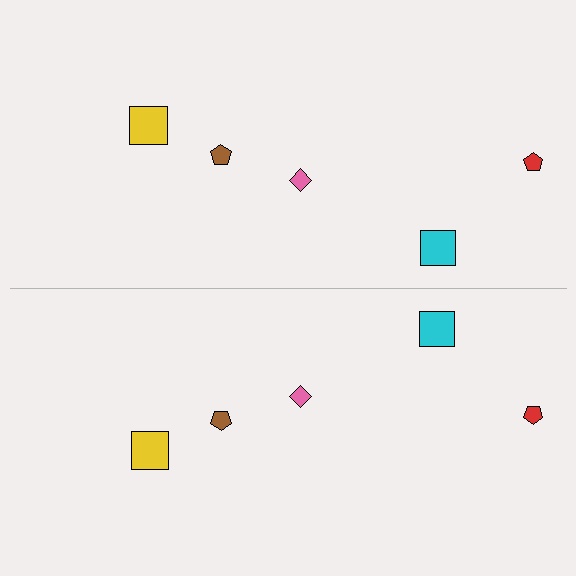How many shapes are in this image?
There are 10 shapes in this image.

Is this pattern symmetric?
Yes, this pattern has bilateral (reflection) symmetry.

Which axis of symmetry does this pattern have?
The pattern has a horizontal axis of symmetry running through the center of the image.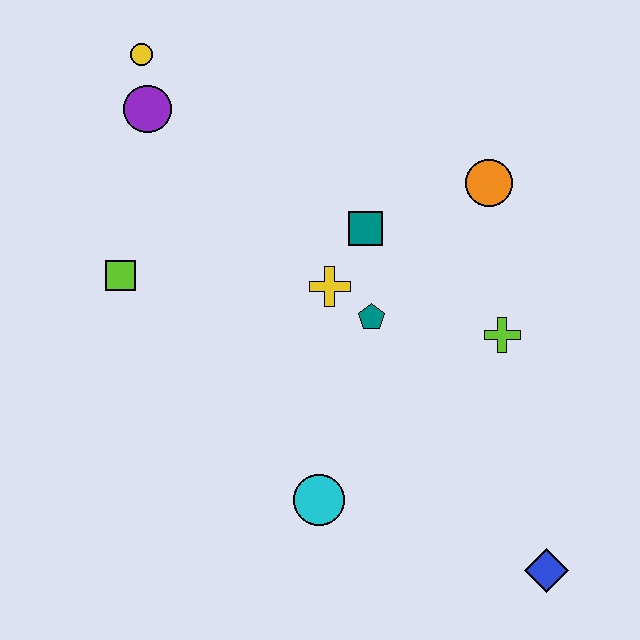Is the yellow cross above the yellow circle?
No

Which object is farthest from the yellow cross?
The blue diamond is farthest from the yellow cross.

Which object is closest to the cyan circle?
The teal pentagon is closest to the cyan circle.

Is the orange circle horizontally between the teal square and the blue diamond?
Yes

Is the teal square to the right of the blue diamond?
No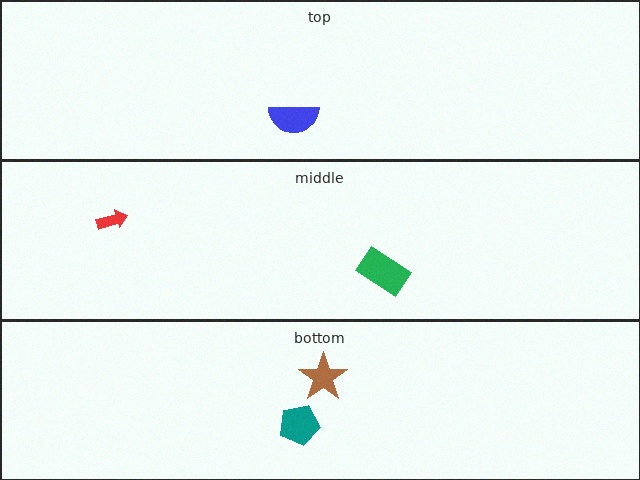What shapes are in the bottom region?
The brown star, the teal pentagon.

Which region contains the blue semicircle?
The top region.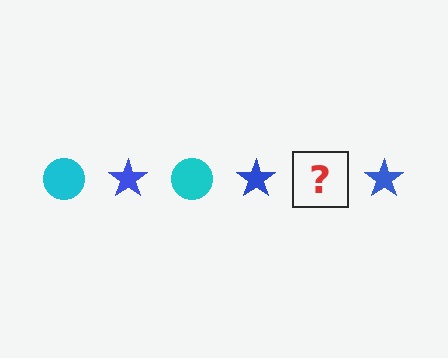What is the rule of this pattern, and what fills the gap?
The rule is that the pattern alternates between cyan circle and blue star. The gap should be filled with a cyan circle.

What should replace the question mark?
The question mark should be replaced with a cyan circle.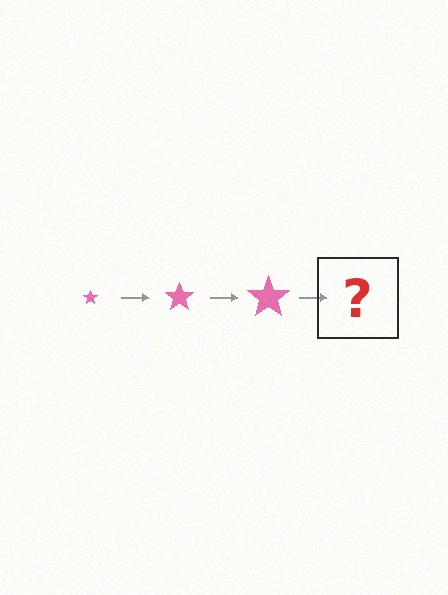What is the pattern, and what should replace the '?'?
The pattern is that the star gets progressively larger each step. The '?' should be a pink star, larger than the previous one.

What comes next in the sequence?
The next element should be a pink star, larger than the previous one.